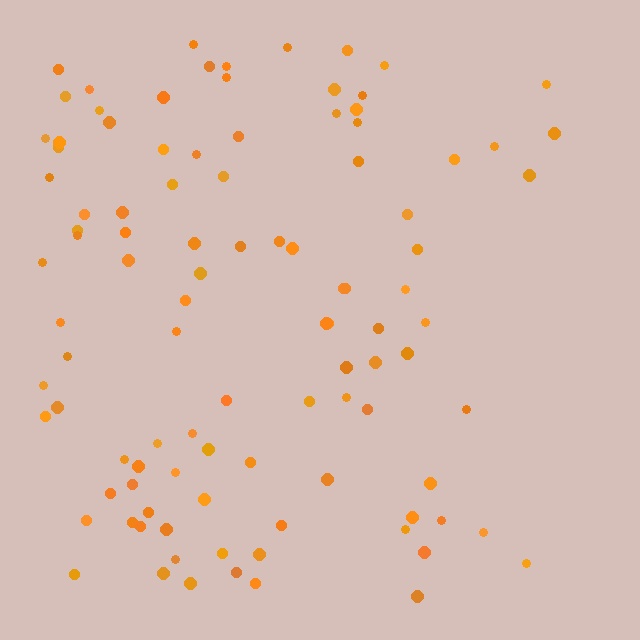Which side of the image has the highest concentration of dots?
The left.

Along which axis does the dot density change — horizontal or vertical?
Horizontal.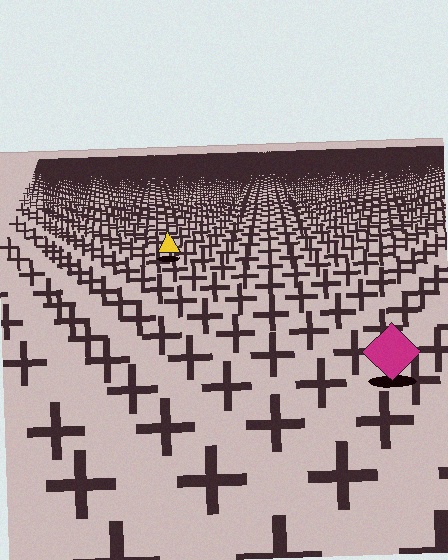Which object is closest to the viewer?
The magenta diamond is closest. The texture marks near it are larger and more spread out.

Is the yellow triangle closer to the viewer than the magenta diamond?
No. The magenta diamond is closer — you can tell from the texture gradient: the ground texture is coarser near it.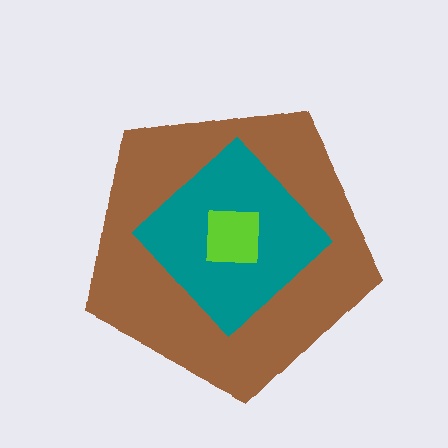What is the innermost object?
The lime square.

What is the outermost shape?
The brown pentagon.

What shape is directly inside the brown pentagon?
The teal diamond.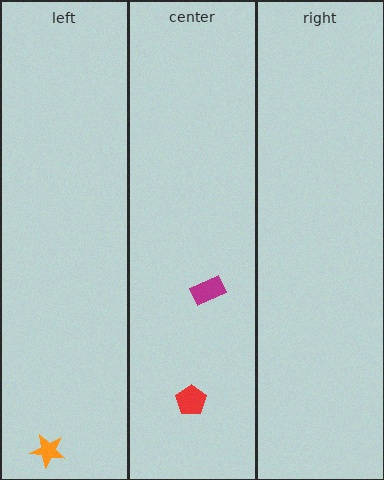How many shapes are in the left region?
1.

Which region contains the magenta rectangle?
The center region.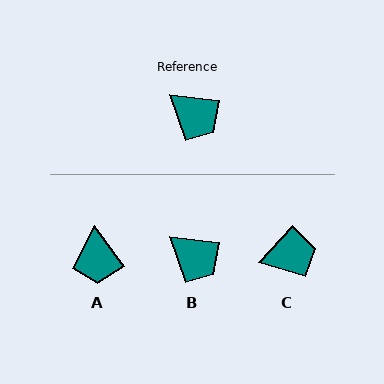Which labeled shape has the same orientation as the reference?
B.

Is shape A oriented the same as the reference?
No, it is off by about 47 degrees.